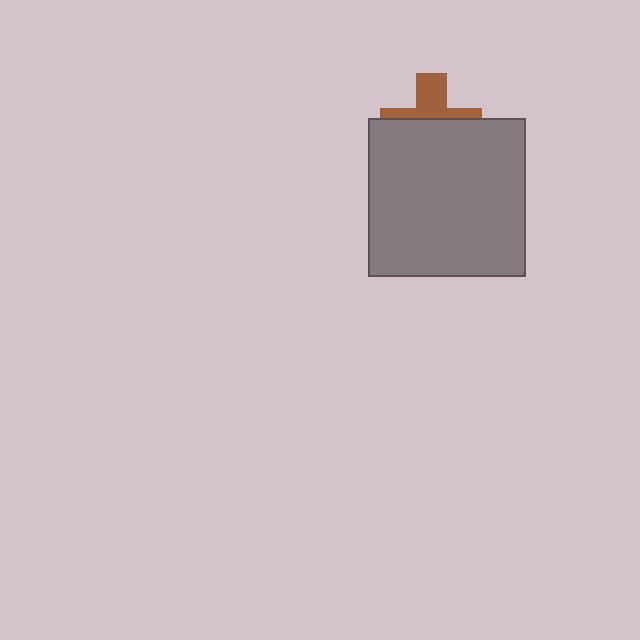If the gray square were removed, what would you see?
You would see the complete brown cross.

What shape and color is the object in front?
The object in front is a gray square.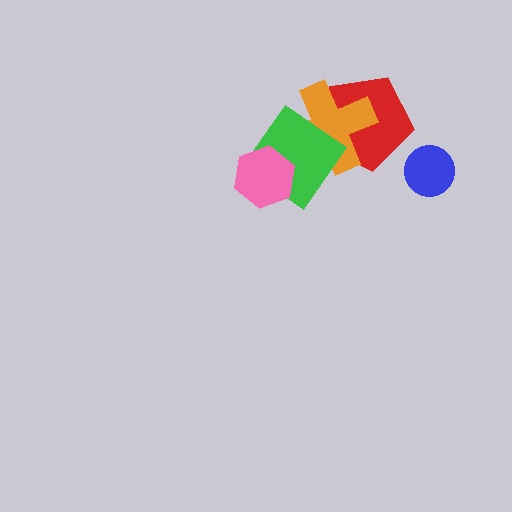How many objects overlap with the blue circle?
0 objects overlap with the blue circle.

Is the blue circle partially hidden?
No, no other shape covers it.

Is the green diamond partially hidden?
Yes, it is partially covered by another shape.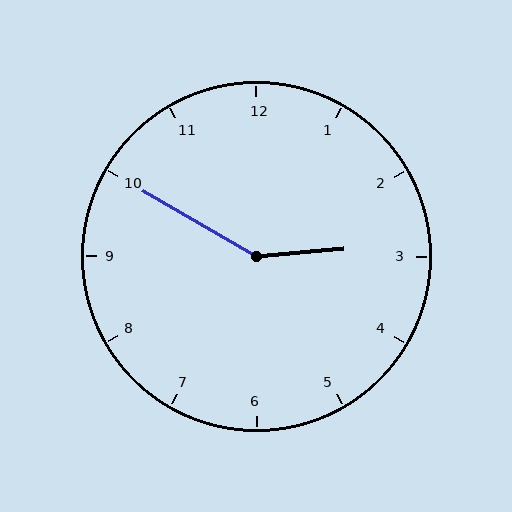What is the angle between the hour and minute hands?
Approximately 145 degrees.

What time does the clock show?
2:50.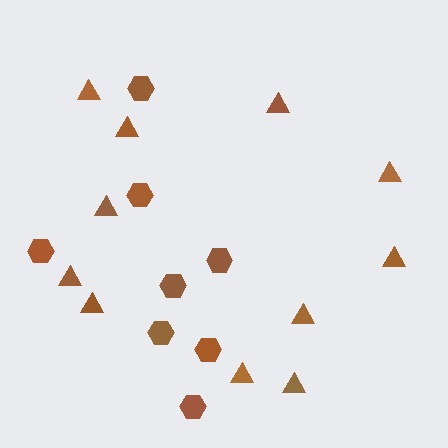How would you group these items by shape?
There are 2 groups: one group of hexagons (8) and one group of triangles (11).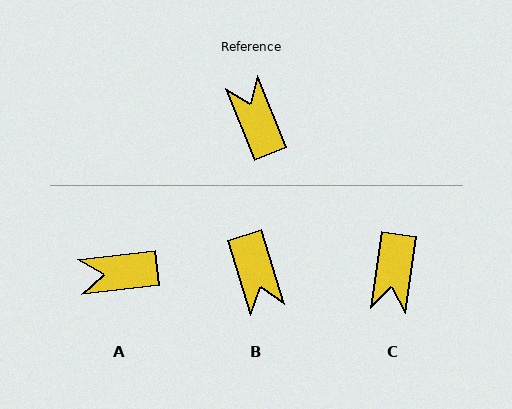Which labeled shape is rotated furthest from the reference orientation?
B, about 175 degrees away.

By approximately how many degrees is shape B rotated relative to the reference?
Approximately 175 degrees counter-clockwise.